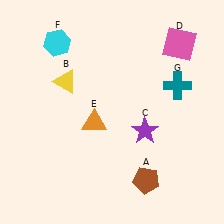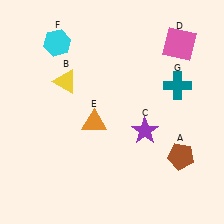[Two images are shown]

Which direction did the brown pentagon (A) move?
The brown pentagon (A) moved right.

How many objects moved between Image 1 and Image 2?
1 object moved between the two images.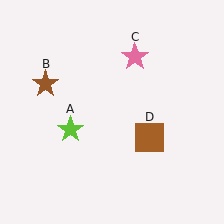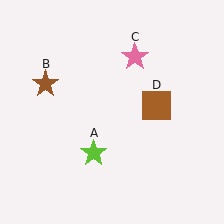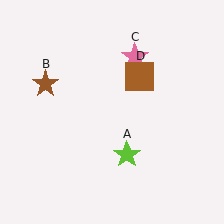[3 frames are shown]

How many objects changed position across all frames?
2 objects changed position: lime star (object A), brown square (object D).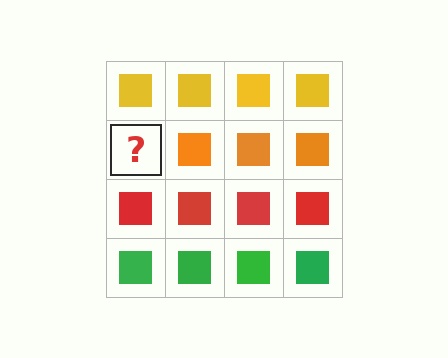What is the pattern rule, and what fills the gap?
The rule is that each row has a consistent color. The gap should be filled with an orange square.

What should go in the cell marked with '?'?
The missing cell should contain an orange square.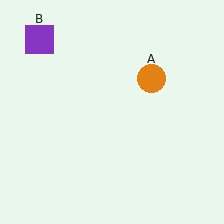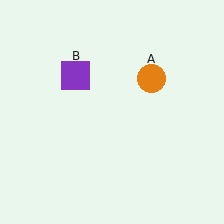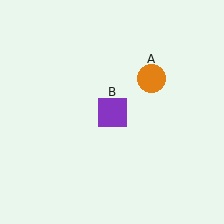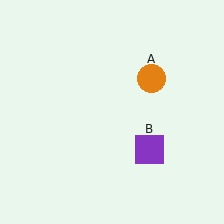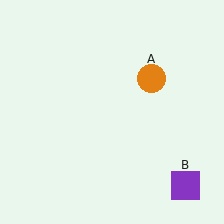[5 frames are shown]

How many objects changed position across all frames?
1 object changed position: purple square (object B).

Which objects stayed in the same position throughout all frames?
Orange circle (object A) remained stationary.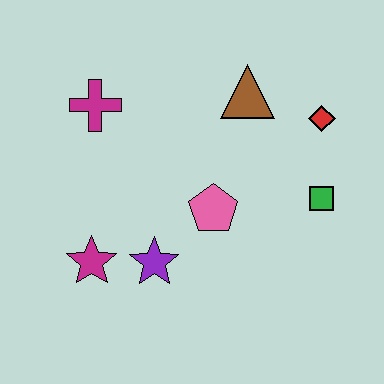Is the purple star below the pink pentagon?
Yes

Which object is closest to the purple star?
The magenta star is closest to the purple star.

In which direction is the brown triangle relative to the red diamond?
The brown triangle is to the left of the red diamond.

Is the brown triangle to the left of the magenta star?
No